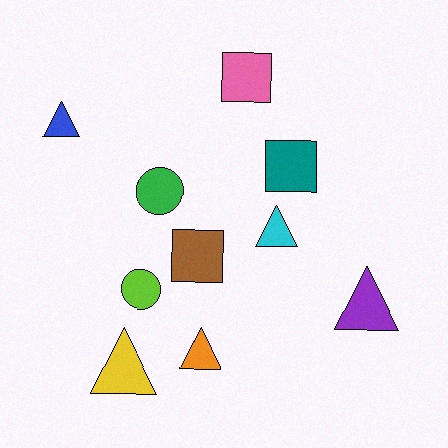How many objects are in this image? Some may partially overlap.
There are 10 objects.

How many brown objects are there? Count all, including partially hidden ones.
There is 1 brown object.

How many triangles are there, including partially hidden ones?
There are 5 triangles.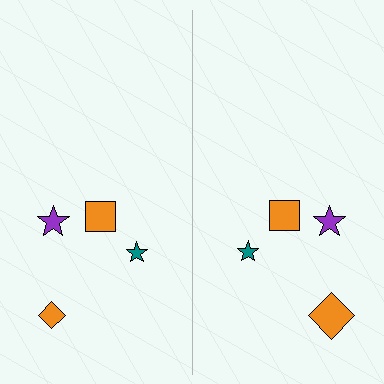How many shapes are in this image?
There are 8 shapes in this image.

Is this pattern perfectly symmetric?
No, the pattern is not perfectly symmetric. The orange diamond on the right side has a different size than its mirror counterpart.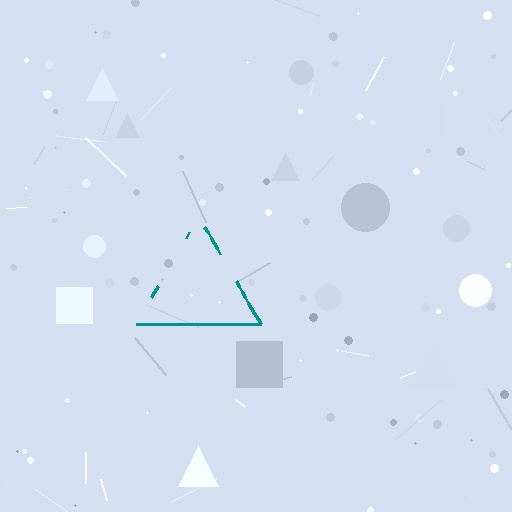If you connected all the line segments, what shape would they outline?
They would outline a triangle.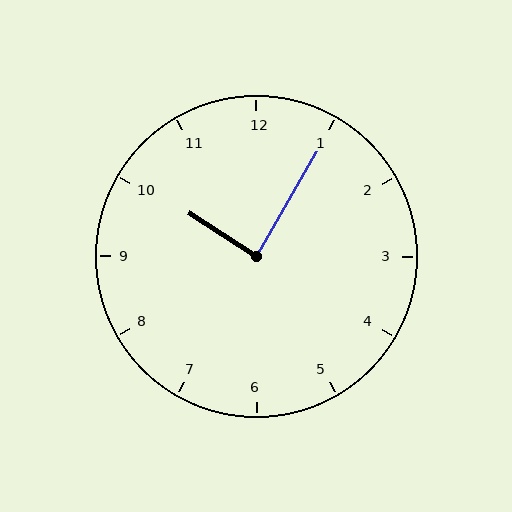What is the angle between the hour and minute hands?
Approximately 88 degrees.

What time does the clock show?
10:05.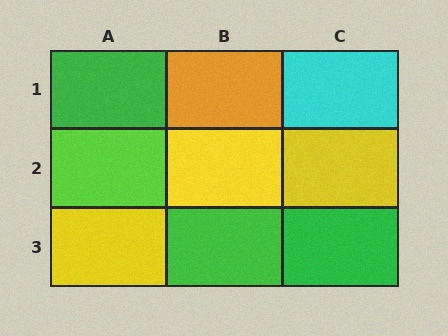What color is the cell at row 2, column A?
Lime.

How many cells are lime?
1 cell is lime.